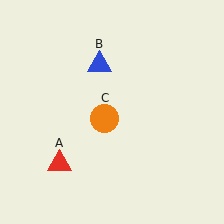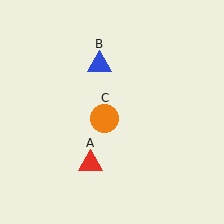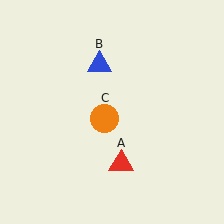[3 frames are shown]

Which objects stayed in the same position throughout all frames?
Blue triangle (object B) and orange circle (object C) remained stationary.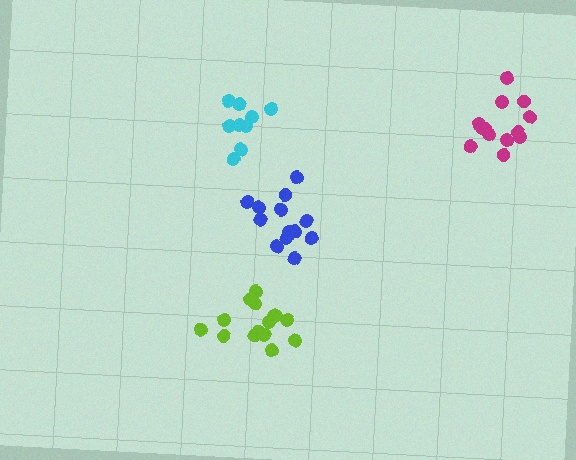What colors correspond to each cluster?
The clusters are colored: blue, cyan, lime, magenta.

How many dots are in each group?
Group 1: 13 dots, Group 2: 9 dots, Group 3: 15 dots, Group 4: 13 dots (50 total).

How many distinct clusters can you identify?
There are 4 distinct clusters.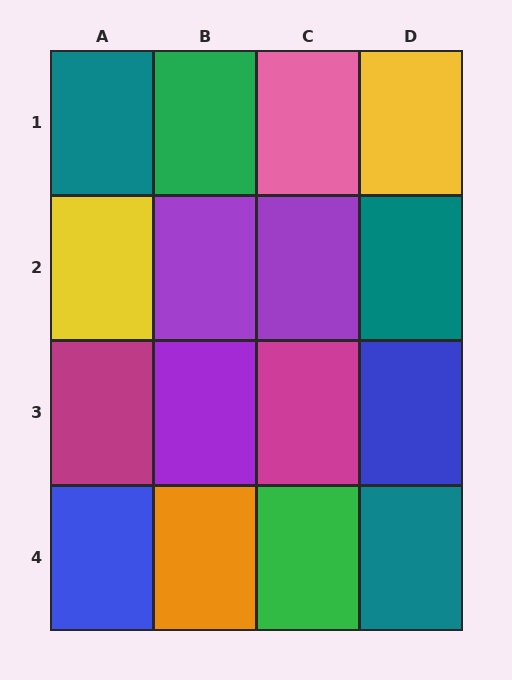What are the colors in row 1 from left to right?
Teal, green, pink, yellow.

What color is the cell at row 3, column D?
Blue.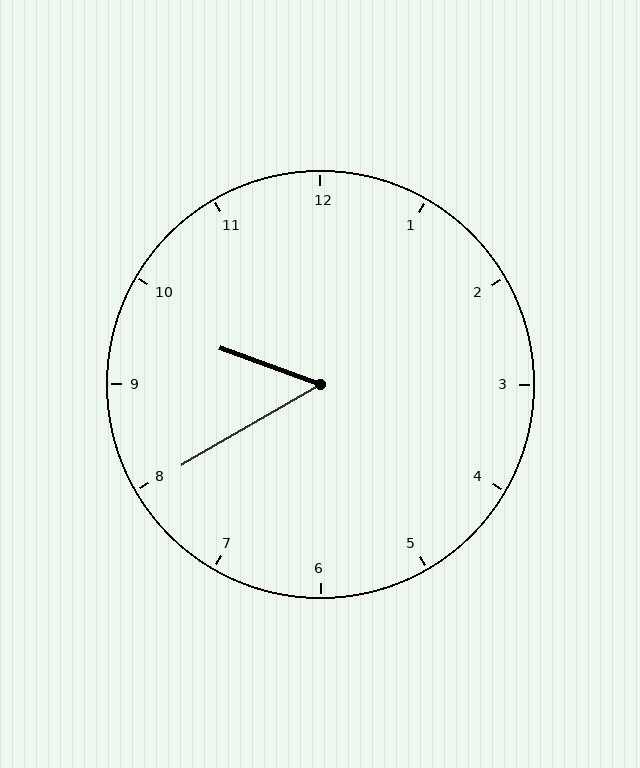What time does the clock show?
9:40.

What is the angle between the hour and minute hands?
Approximately 50 degrees.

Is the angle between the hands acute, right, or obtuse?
It is acute.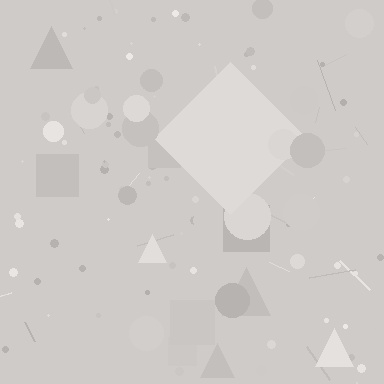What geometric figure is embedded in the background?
A diamond is embedded in the background.